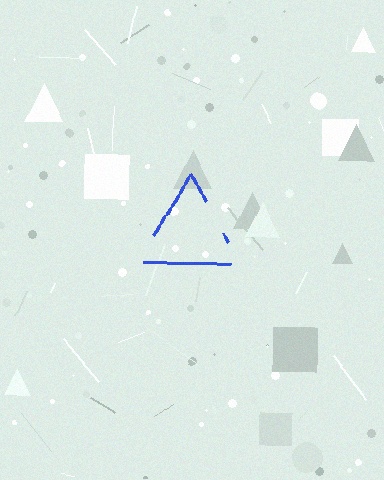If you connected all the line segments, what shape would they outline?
They would outline a triangle.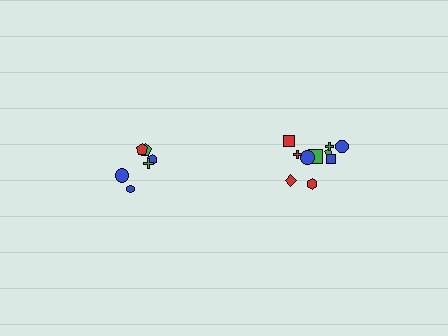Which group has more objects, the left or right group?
The right group.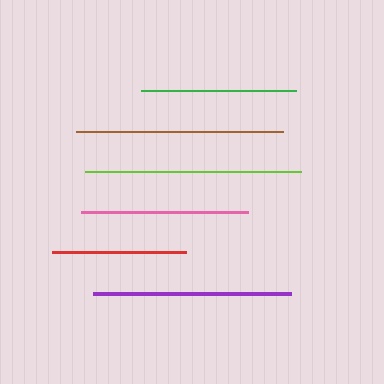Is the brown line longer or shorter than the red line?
The brown line is longer than the red line.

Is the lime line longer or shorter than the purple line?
The lime line is longer than the purple line.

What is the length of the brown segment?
The brown segment is approximately 207 pixels long.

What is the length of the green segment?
The green segment is approximately 155 pixels long.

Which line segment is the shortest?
The red line is the shortest at approximately 133 pixels.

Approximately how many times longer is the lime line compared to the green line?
The lime line is approximately 1.4 times the length of the green line.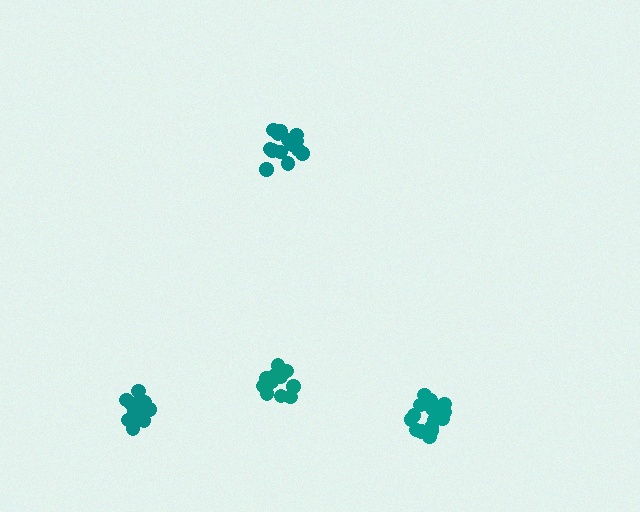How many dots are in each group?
Group 1: 14 dots, Group 2: 14 dots, Group 3: 18 dots, Group 4: 12 dots (58 total).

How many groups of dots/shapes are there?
There are 4 groups.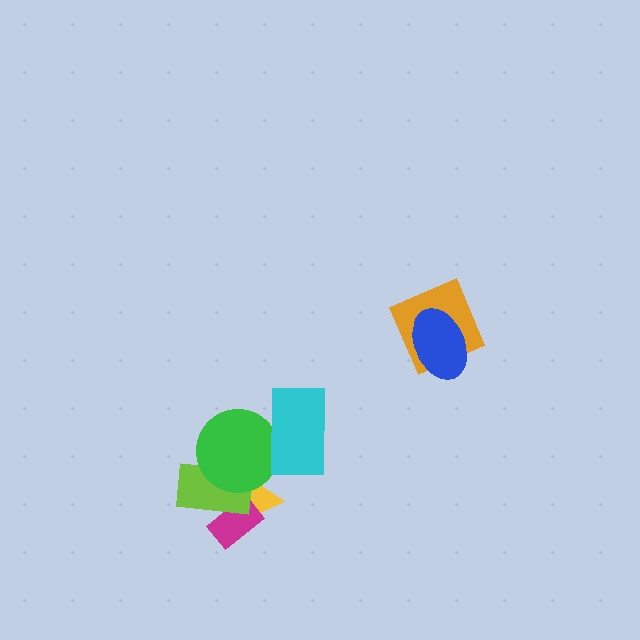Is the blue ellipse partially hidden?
No, no other shape covers it.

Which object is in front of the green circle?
The cyan rectangle is in front of the green circle.